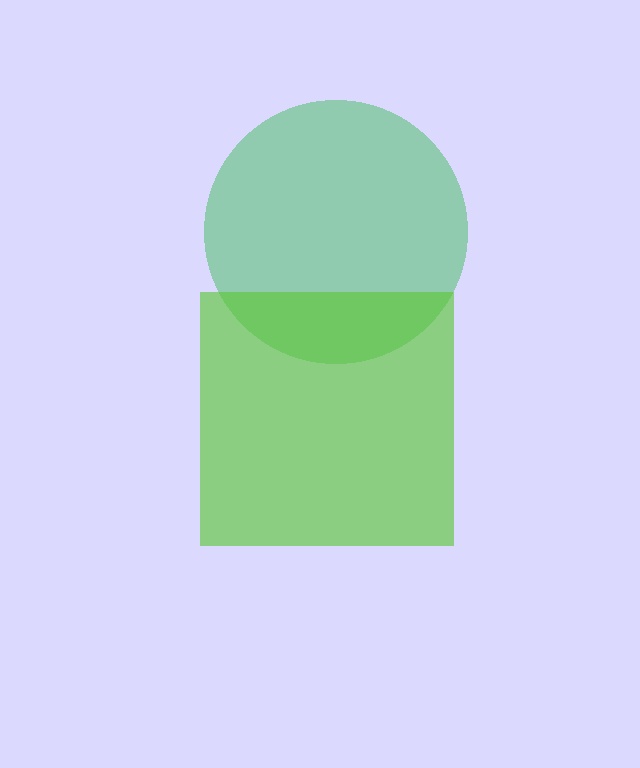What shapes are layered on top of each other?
The layered shapes are: a green circle, a lime square.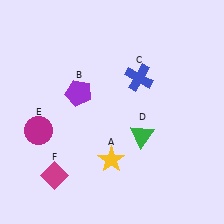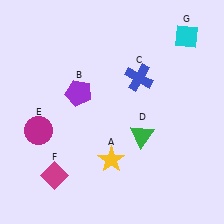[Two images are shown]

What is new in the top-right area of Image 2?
A cyan diamond (G) was added in the top-right area of Image 2.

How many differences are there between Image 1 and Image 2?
There is 1 difference between the two images.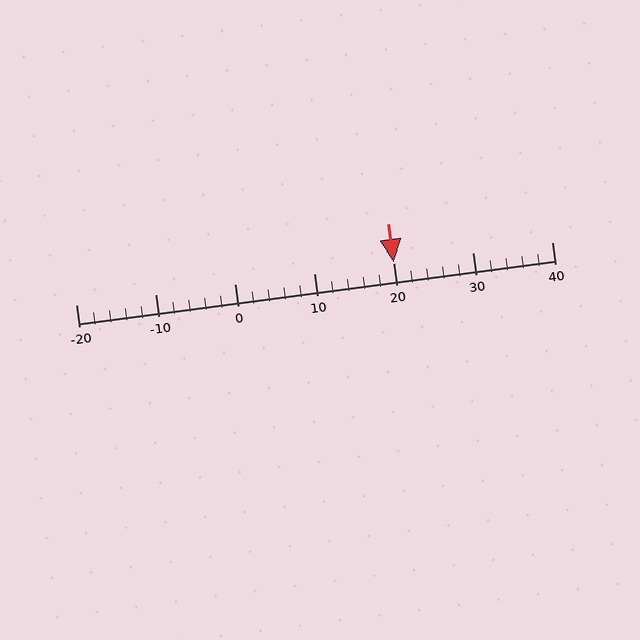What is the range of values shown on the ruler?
The ruler shows values from -20 to 40.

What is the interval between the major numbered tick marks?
The major tick marks are spaced 10 units apart.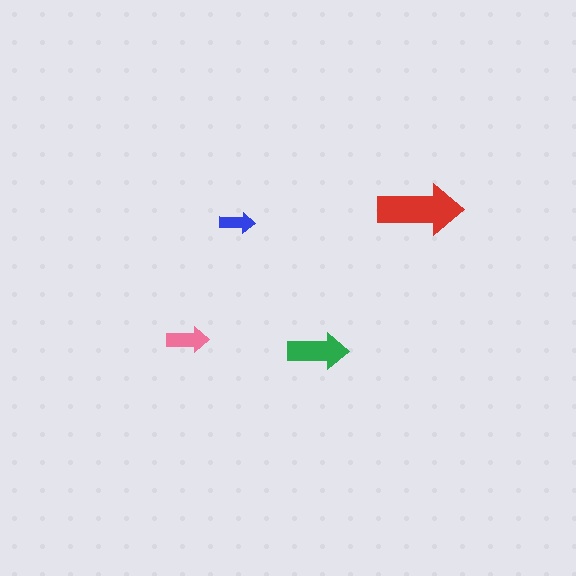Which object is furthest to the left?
The pink arrow is leftmost.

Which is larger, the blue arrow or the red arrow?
The red one.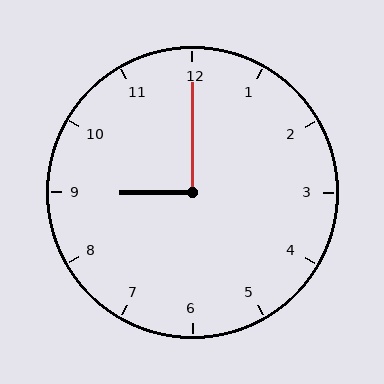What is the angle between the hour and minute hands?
Approximately 90 degrees.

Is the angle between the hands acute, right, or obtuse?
It is right.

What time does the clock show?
9:00.